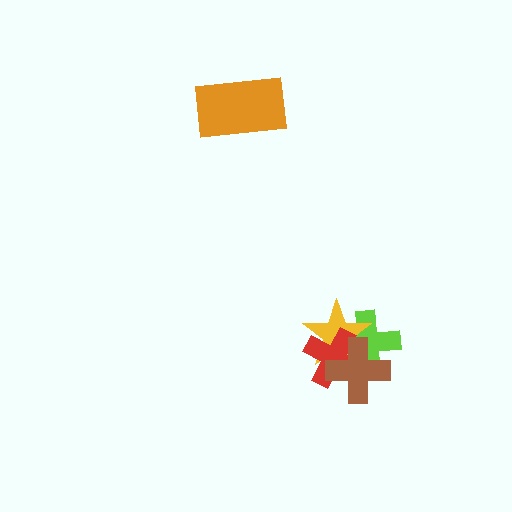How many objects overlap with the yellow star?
3 objects overlap with the yellow star.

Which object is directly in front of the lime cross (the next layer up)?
The yellow star is directly in front of the lime cross.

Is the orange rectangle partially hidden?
No, no other shape covers it.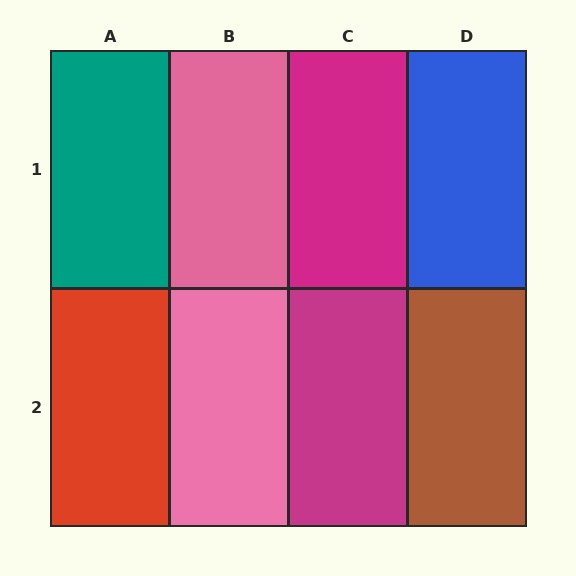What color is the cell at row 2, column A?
Red.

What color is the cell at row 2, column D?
Brown.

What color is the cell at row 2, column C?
Magenta.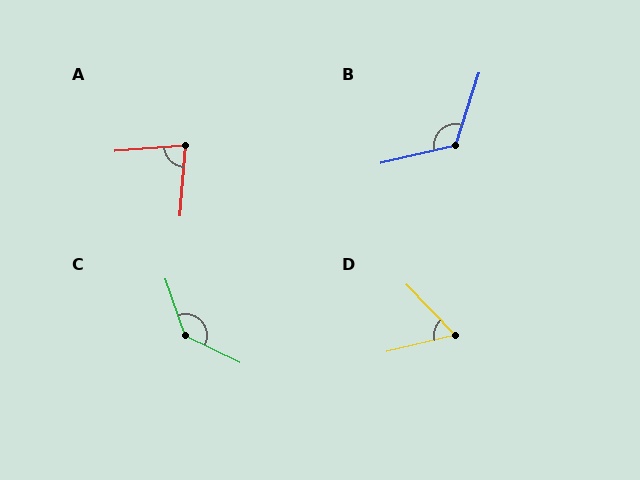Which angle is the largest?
C, at approximately 134 degrees.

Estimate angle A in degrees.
Approximately 81 degrees.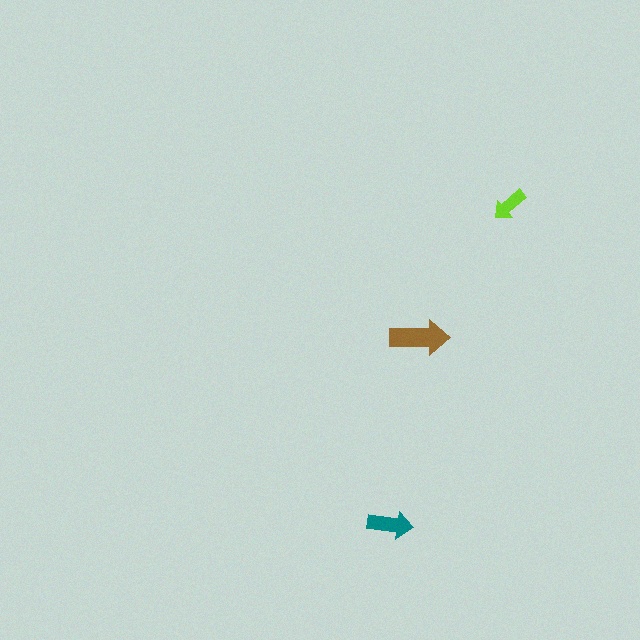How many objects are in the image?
There are 3 objects in the image.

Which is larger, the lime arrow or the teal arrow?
The teal one.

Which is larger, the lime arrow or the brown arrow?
The brown one.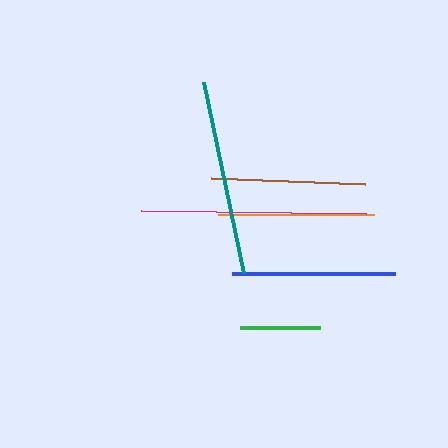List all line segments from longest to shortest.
From longest to shortest: magenta, teal, blue, orange, brown, green.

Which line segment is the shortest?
The green line is the shortest at approximately 80 pixels.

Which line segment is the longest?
The magenta line is the longest at approximately 225 pixels.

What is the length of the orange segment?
The orange segment is approximately 156 pixels long.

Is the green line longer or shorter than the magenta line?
The magenta line is longer than the green line.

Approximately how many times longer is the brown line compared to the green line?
The brown line is approximately 1.9 times the length of the green line.